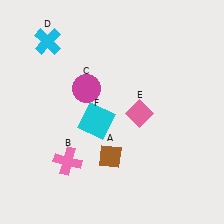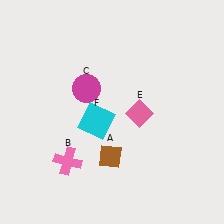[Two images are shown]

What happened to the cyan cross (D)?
The cyan cross (D) was removed in Image 2. It was in the top-left area of Image 1.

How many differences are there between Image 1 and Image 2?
There is 1 difference between the two images.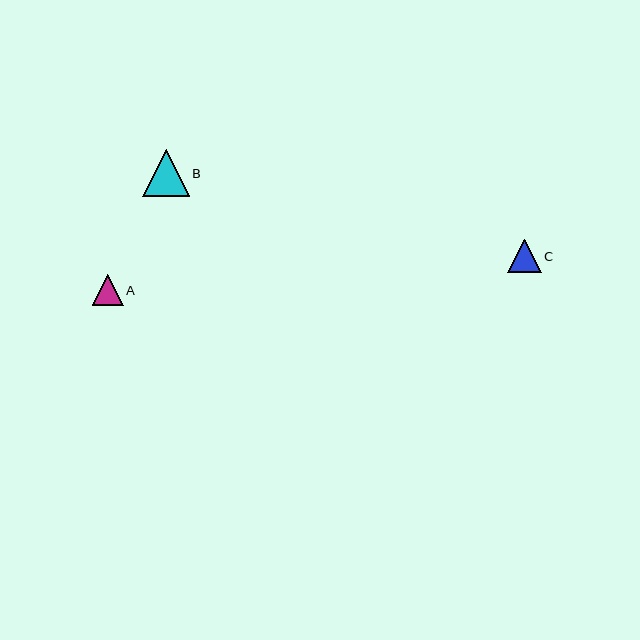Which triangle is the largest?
Triangle B is the largest with a size of approximately 46 pixels.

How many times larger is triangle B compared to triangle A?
Triangle B is approximately 1.5 times the size of triangle A.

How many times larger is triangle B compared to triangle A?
Triangle B is approximately 1.5 times the size of triangle A.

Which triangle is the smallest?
Triangle A is the smallest with a size of approximately 31 pixels.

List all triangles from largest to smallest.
From largest to smallest: B, C, A.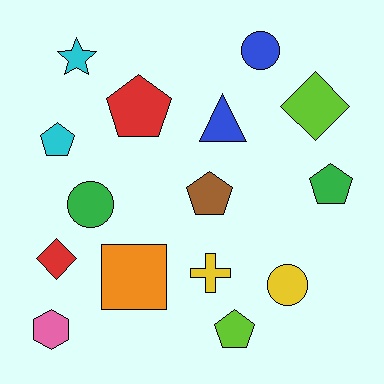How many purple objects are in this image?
There are no purple objects.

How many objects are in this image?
There are 15 objects.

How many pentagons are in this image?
There are 5 pentagons.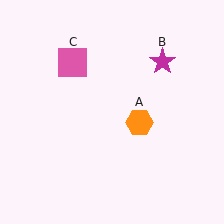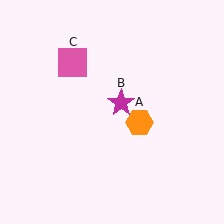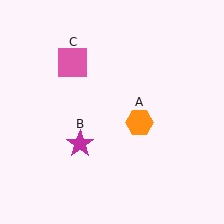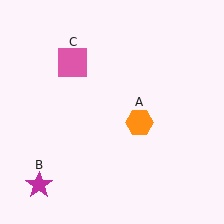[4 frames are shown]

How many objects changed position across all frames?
1 object changed position: magenta star (object B).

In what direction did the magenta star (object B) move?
The magenta star (object B) moved down and to the left.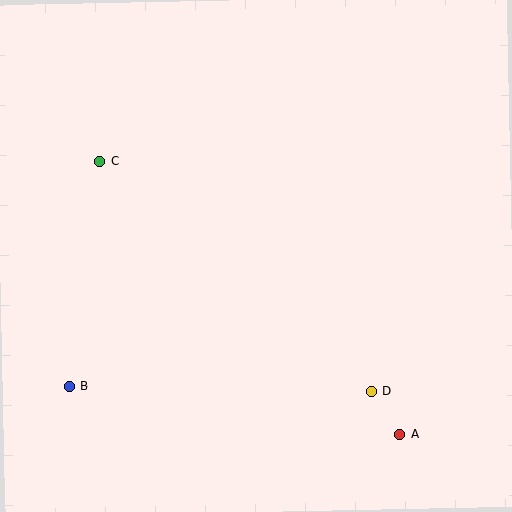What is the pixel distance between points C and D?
The distance between C and D is 355 pixels.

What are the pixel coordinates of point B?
Point B is at (69, 386).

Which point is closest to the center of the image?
Point D at (371, 391) is closest to the center.